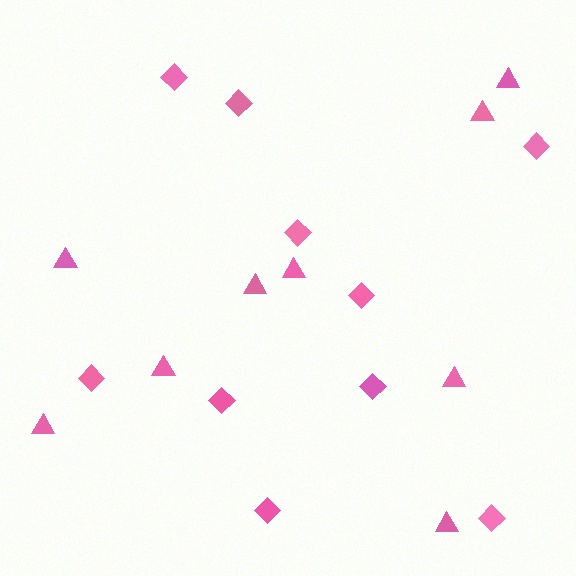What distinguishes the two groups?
There are 2 groups: one group of triangles (9) and one group of diamonds (10).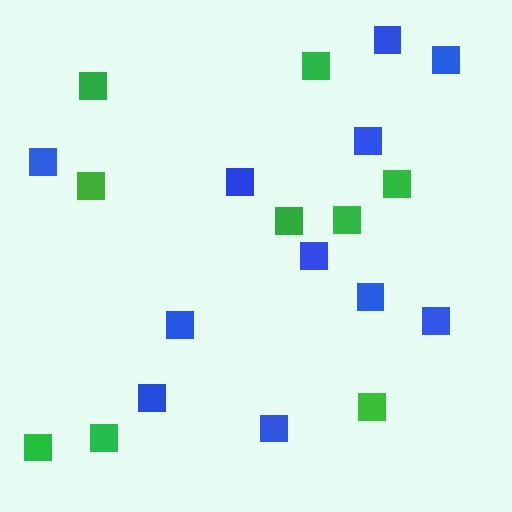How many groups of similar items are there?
There are 2 groups: one group of green squares (9) and one group of blue squares (11).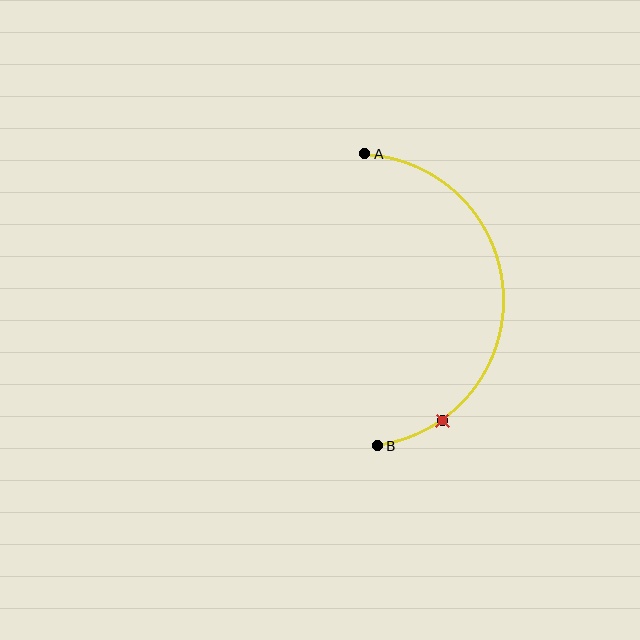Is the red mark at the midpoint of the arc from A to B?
No. The red mark lies on the arc but is closer to endpoint B. The arc midpoint would be at the point on the curve equidistant along the arc from both A and B.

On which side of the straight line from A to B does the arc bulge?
The arc bulges to the right of the straight line connecting A and B.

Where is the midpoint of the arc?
The arc midpoint is the point on the curve farthest from the straight line joining A and B. It sits to the right of that line.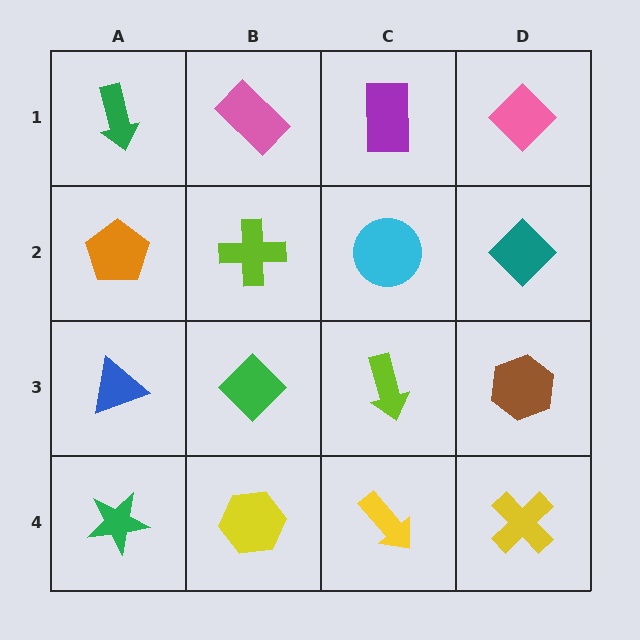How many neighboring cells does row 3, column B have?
4.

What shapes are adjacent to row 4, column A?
A blue triangle (row 3, column A), a yellow hexagon (row 4, column B).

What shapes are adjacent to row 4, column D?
A brown hexagon (row 3, column D), a yellow arrow (row 4, column C).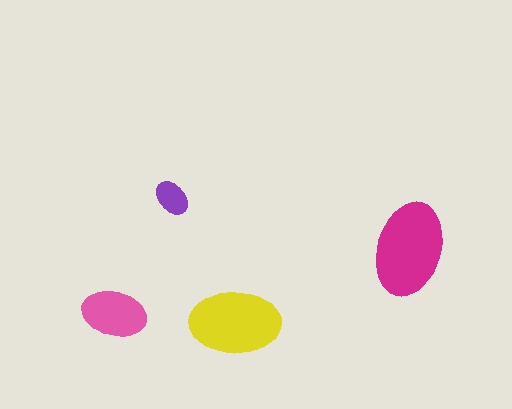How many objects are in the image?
There are 4 objects in the image.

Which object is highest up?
The purple ellipse is topmost.